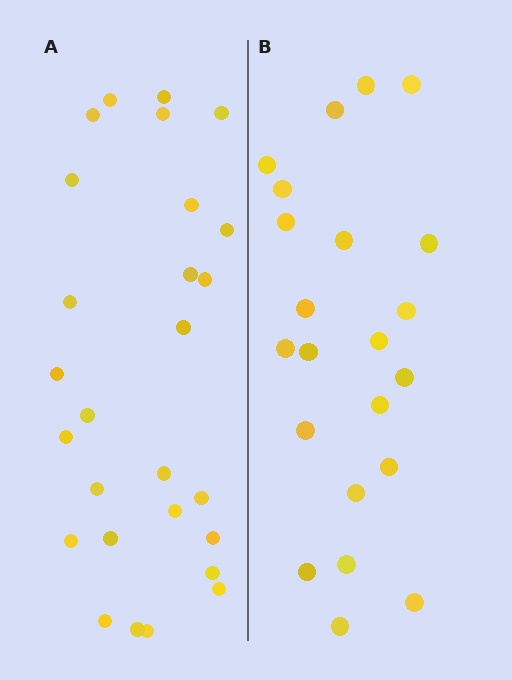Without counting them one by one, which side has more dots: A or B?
Region A (the left region) has more dots.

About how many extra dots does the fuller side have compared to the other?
Region A has about 5 more dots than region B.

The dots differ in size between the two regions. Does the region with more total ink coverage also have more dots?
No. Region B has more total ink coverage because its dots are larger, but region A actually contains more individual dots. Total area can be misleading — the number of items is what matters here.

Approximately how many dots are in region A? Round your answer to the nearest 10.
About 30 dots. (The exact count is 27, which rounds to 30.)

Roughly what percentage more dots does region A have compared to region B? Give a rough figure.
About 25% more.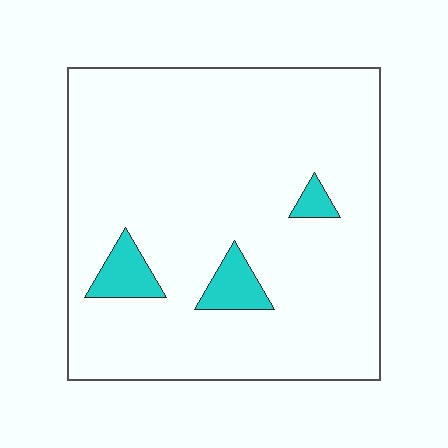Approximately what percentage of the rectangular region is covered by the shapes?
Approximately 5%.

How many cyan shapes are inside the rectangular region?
3.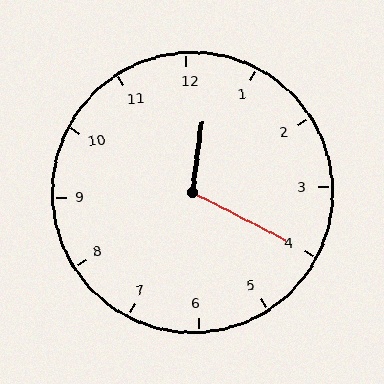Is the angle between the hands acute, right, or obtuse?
It is obtuse.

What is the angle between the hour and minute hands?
Approximately 110 degrees.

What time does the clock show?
12:20.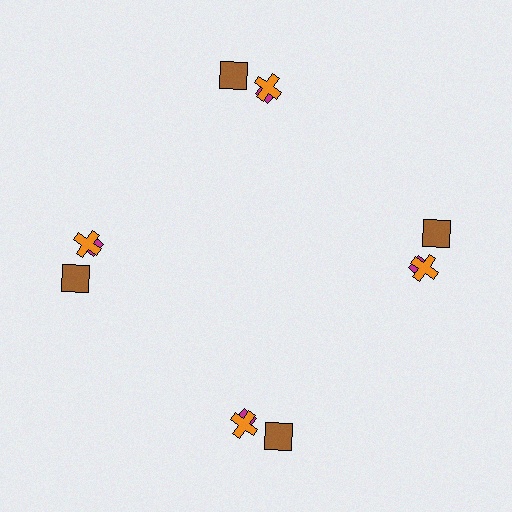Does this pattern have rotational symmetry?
Yes, this pattern has 4-fold rotational symmetry. It looks the same after rotating 90 degrees around the center.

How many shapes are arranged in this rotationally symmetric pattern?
There are 12 shapes, arranged in 4 groups of 3.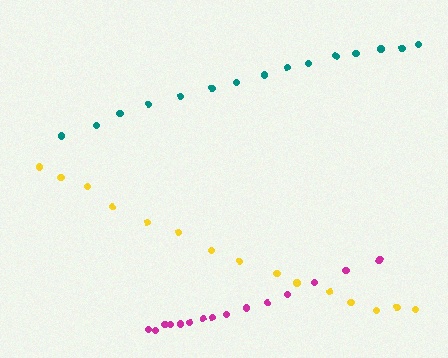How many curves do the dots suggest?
There are 3 distinct paths.